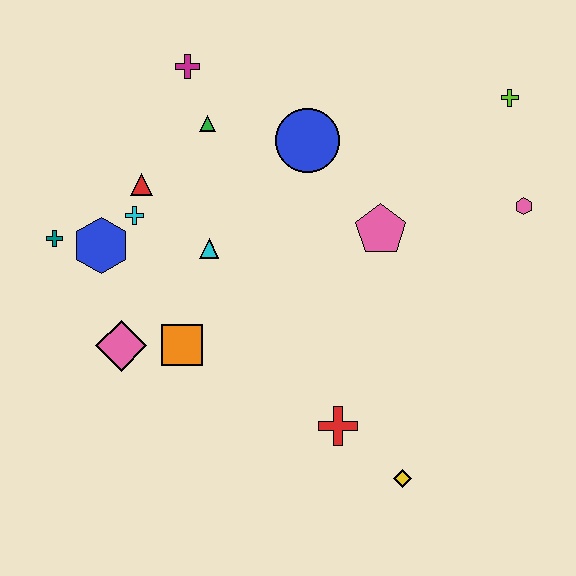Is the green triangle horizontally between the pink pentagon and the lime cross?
No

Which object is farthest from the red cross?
The magenta cross is farthest from the red cross.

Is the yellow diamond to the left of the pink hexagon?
Yes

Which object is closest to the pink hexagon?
The lime cross is closest to the pink hexagon.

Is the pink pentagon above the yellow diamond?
Yes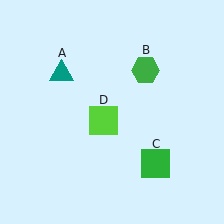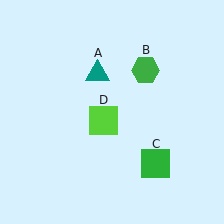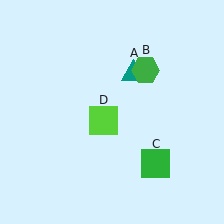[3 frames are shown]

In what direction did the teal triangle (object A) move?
The teal triangle (object A) moved right.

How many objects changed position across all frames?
1 object changed position: teal triangle (object A).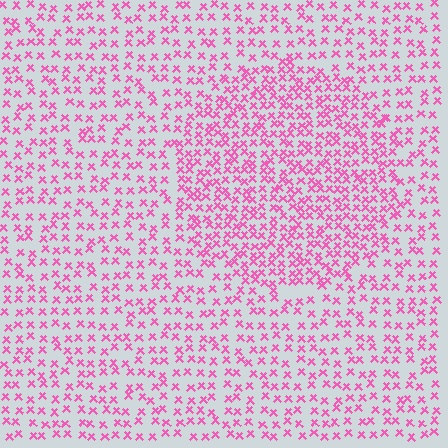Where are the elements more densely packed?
The elements are more densely packed inside the circle boundary.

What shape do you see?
I see a circle.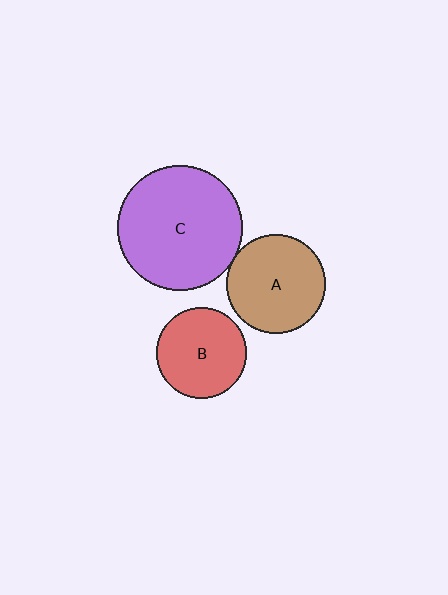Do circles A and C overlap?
Yes.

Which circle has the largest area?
Circle C (purple).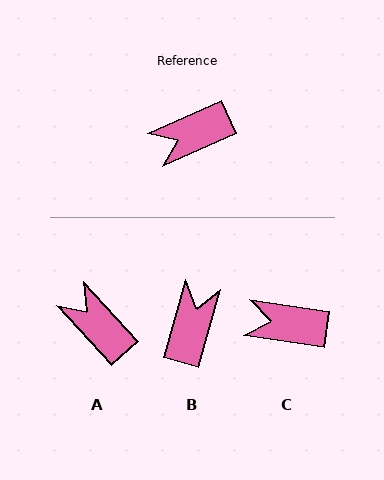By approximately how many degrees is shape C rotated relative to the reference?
Approximately 32 degrees clockwise.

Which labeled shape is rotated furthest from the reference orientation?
B, about 130 degrees away.